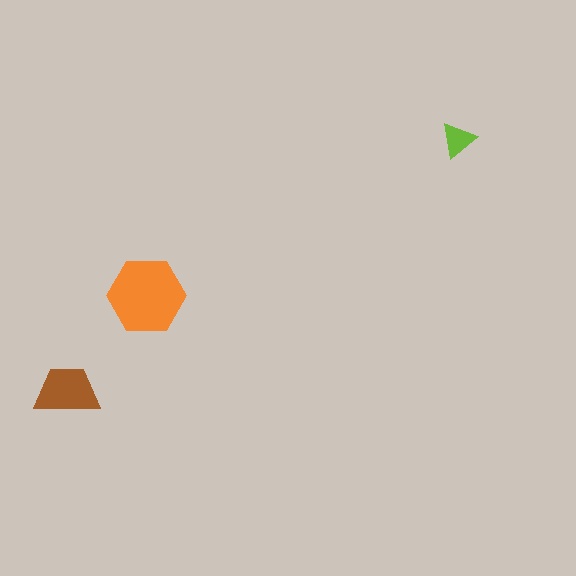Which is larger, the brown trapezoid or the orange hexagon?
The orange hexagon.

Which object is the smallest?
The lime triangle.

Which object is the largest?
The orange hexagon.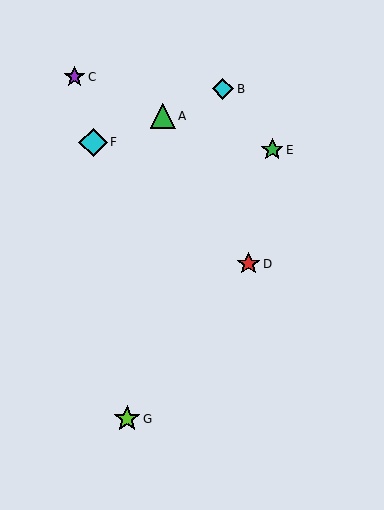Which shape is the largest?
The cyan diamond (labeled F) is the largest.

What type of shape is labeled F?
Shape F is a cyan diamond.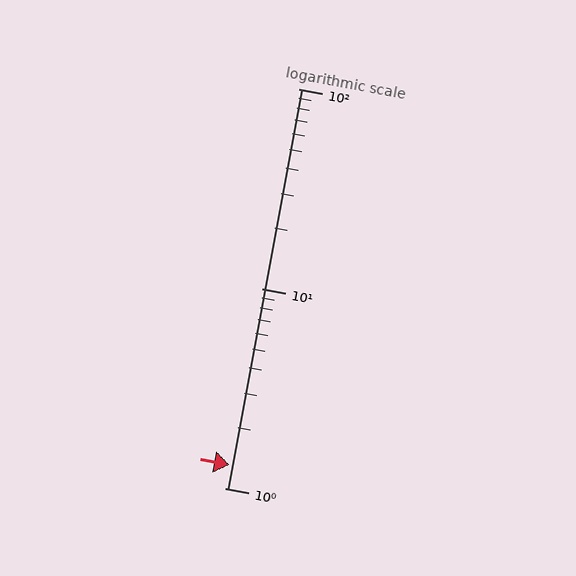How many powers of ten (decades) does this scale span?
The scale spans 2 decades, from 1 to 100.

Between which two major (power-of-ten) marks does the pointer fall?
The pointer is between 1 and 10.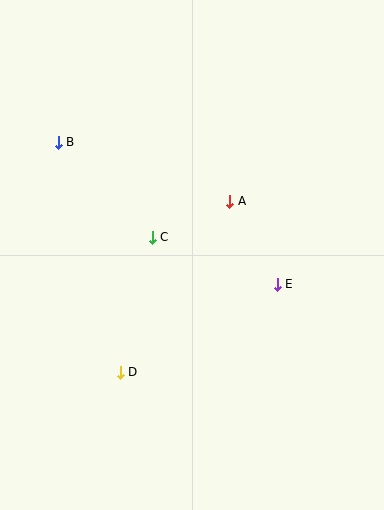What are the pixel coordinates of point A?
Point A is at (230, 201).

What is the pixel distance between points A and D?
The distance between A and D is 203 pixels.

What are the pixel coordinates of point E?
Point E is at (277, 284).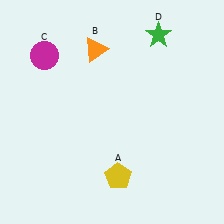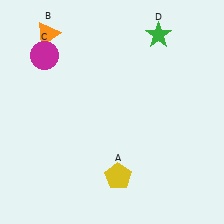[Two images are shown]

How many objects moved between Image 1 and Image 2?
1 object moved between the two images.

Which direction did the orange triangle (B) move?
The orange triangle (B) moved left.